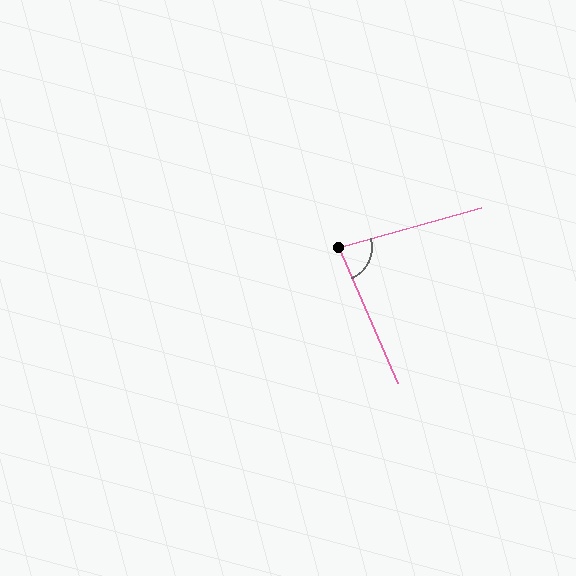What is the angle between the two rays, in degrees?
Approximately 82 degrees.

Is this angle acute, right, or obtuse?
It is acute.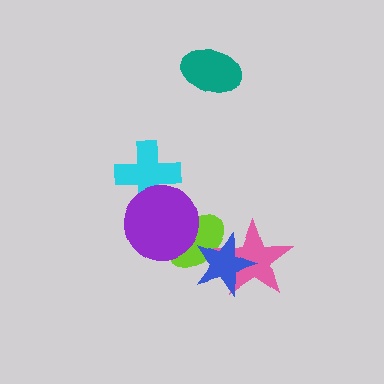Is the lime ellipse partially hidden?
Yes, it is partially covered by another shape.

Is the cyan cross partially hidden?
Yes, it is partially covered by another shape.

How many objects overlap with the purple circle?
2 objects overlap with the purple circle.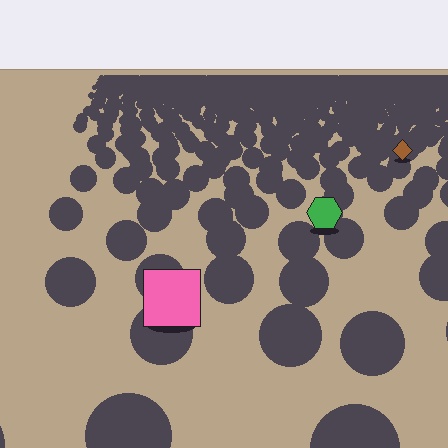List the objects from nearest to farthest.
From nearest to farthest: the pink square, the green hexagon, the brown diamond.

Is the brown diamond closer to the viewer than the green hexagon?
No. The green hexagon is closer — you can tell from the texture gradient: the ground texture is coarser near it.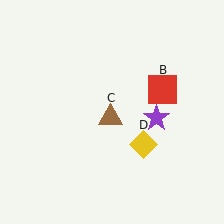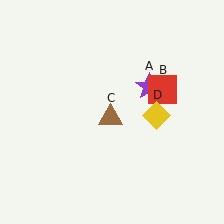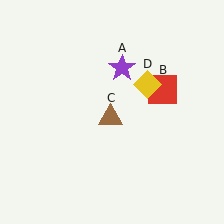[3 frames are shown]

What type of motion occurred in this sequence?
The purple star (object A), yellow diamond (object D) rotated counterclockwise around the center of the scene.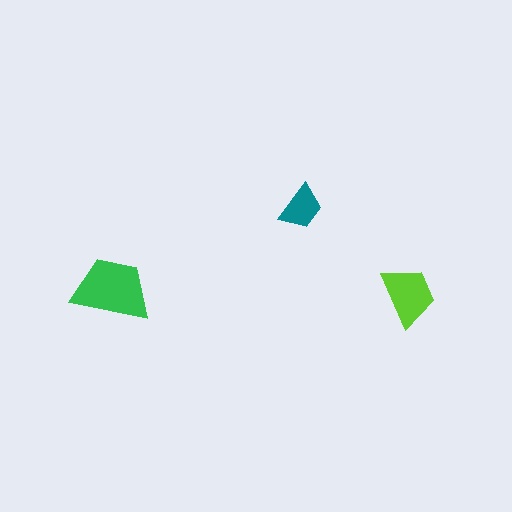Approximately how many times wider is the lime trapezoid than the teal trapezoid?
About 1.5 times wider.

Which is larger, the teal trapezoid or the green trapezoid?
The green one.